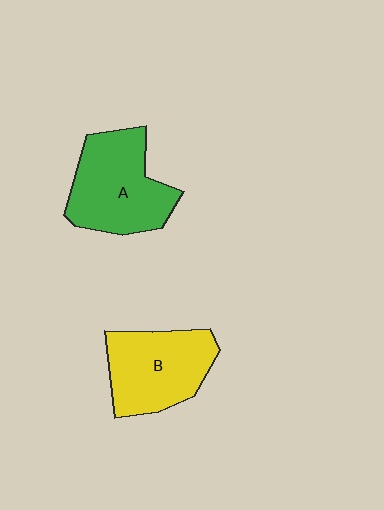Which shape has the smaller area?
Shape B (yellow).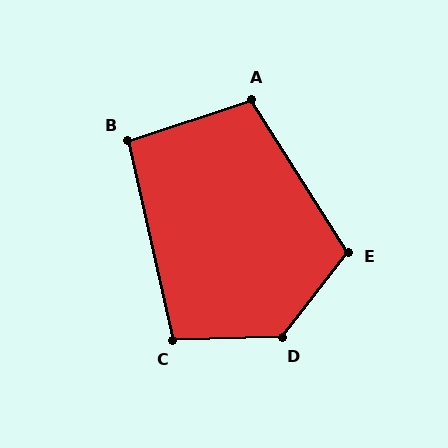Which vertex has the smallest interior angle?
B, at approximately 96 degrees.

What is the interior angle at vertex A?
Approximately 104 degrees (obtuse).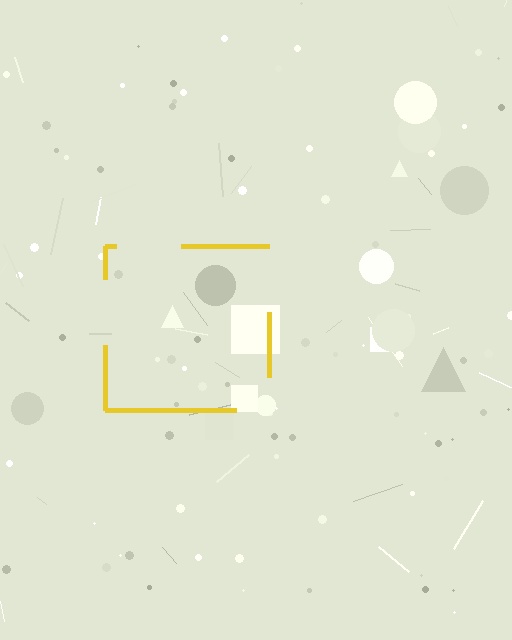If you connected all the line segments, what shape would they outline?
They would outline a square.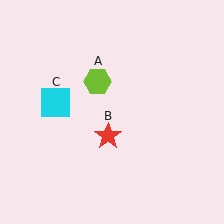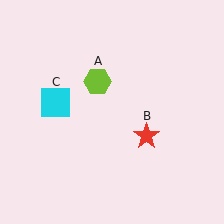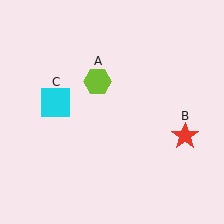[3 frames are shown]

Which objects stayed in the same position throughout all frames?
Lime hexagon (object A) and cyan square (object C) remained stationary.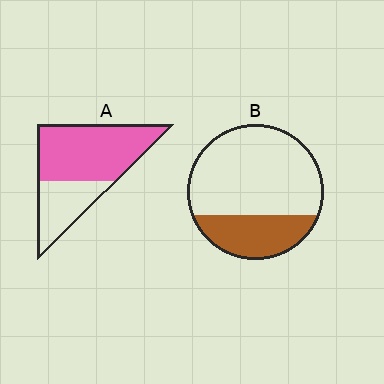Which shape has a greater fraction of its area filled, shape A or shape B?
Shape A.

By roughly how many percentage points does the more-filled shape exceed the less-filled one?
By roughly 35 percentage points (A over B).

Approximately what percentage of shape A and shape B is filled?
A is approximately 65% and B is approximately 30%.